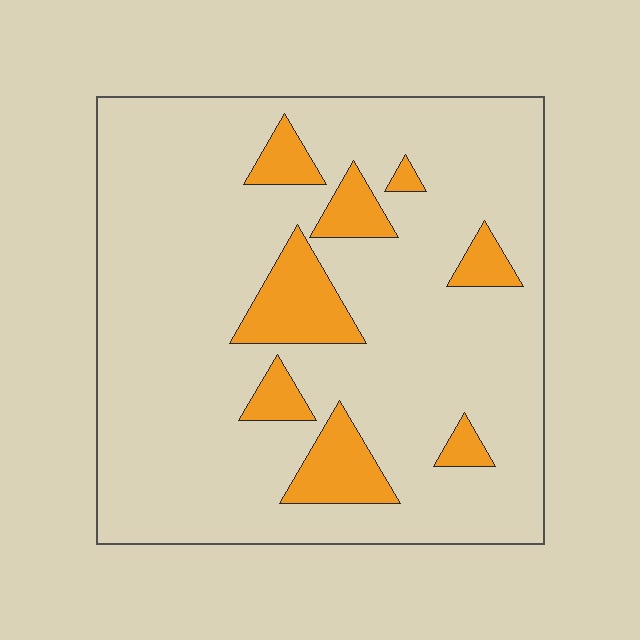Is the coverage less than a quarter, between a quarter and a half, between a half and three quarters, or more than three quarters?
Less than a quarter.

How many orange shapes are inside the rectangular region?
8.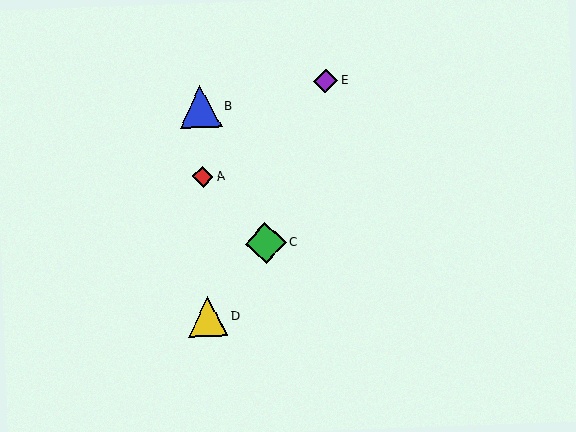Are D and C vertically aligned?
No, D is at x≈208 and C is at x≈266.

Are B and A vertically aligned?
Yes, both are at x≈200.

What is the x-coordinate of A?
Object A is at x≈203.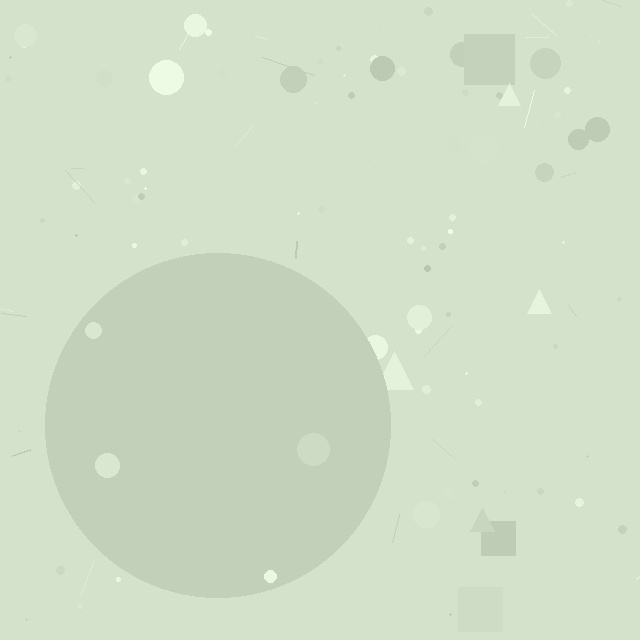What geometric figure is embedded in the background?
A circle is embedded in the background.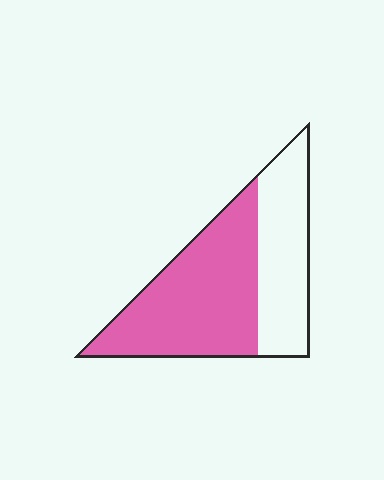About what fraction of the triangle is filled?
About three fifths (3/5).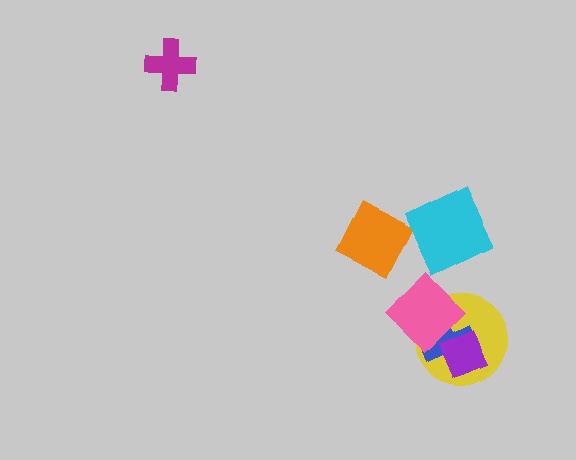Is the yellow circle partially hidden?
Yes, it is partially covered by another shape.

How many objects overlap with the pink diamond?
3 objects overlap with the pink diamond.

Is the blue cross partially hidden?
Yes, it is partially covered by another shape.